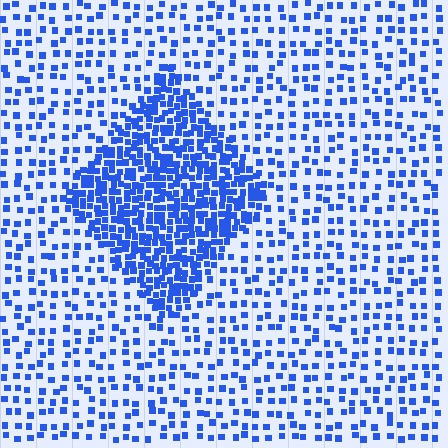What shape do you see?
I see a diamond.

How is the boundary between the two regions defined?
The boundary is defined by a change in element density (approximately 2.7x ratio). All elements are the same color, size, and shape.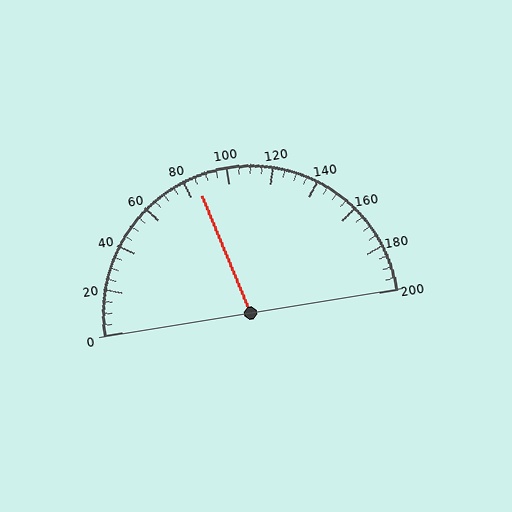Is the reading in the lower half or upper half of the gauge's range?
The reading is in the lower half of the range (0 to 200).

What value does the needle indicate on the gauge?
The needle indicates approximately 85.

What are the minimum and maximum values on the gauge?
The gauge ranges from 0 to 200.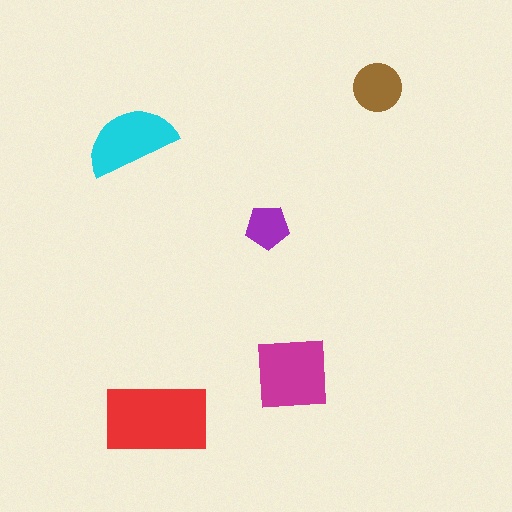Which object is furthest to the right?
The brown circle is rightmost.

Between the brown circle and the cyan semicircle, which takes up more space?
The cyan semicircle.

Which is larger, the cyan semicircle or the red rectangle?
The red rectangle.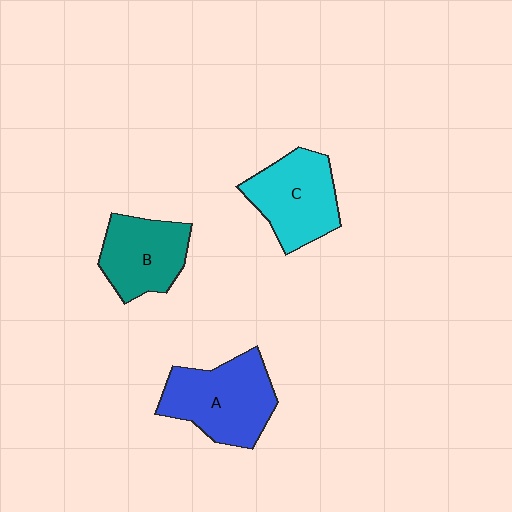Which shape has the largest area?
Shape A (blue).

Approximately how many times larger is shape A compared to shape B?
Approximately 1.3 times.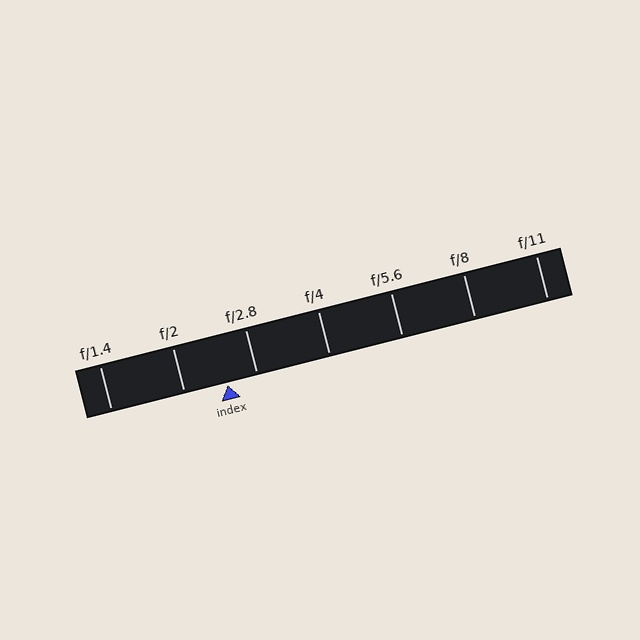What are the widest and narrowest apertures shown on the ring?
The widest aperture shown is f/1.4 and the narrowest is f/11.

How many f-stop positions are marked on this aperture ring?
There are 7 f-stop positions marked.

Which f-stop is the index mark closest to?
The index mark is closest to f/2.8.